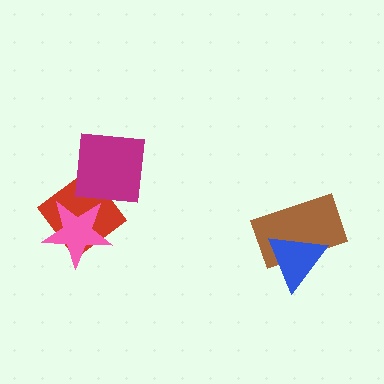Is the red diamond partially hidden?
Yes, it is partially covered by another shape.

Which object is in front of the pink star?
The magenta square is in front of the pink star.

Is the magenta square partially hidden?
No, no other shape covers it.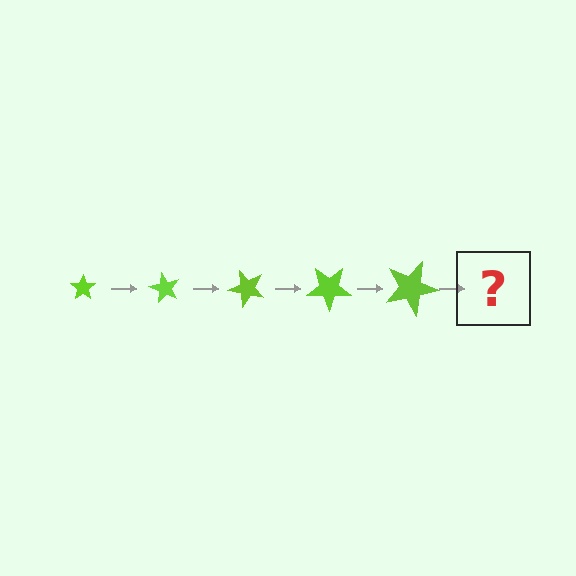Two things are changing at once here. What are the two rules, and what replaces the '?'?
The two rules are that the star grows larger each step and it rotates 60 degrees each step. The '?' should be a star, larger than the previous one and rotated 300 degrees from the start.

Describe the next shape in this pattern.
It should be a star, larger than the previous one and rotated 300 degrees from the start.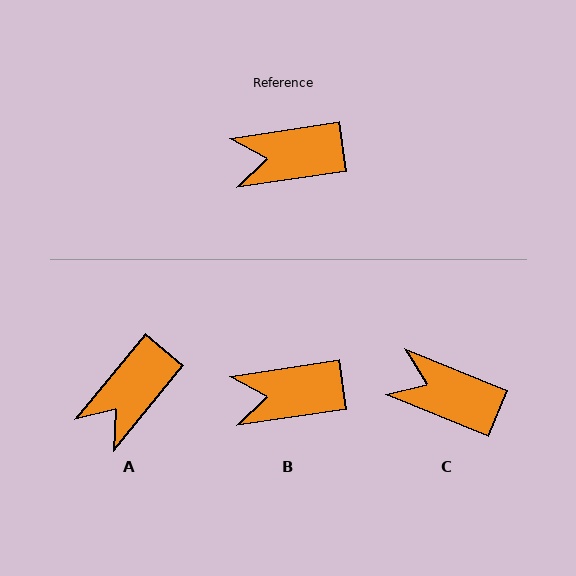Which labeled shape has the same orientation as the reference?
B.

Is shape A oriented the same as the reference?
No, it is off by about 42 degrees.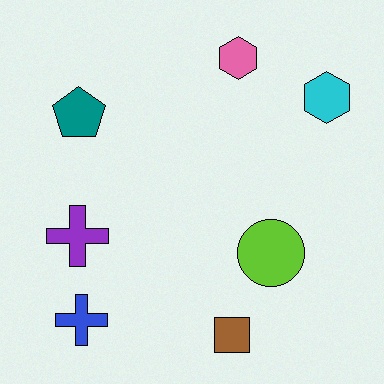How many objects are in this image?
There are 7 objects.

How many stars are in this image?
There are no stars.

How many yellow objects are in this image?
There are no yellow objects.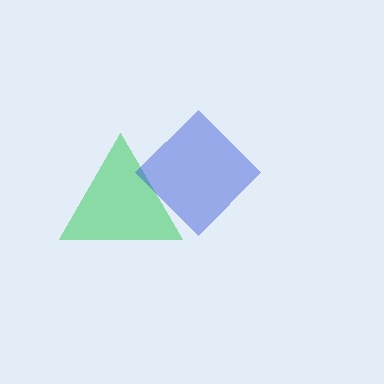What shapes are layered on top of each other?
The layered shapes are: a green triangle, a blue diamond.